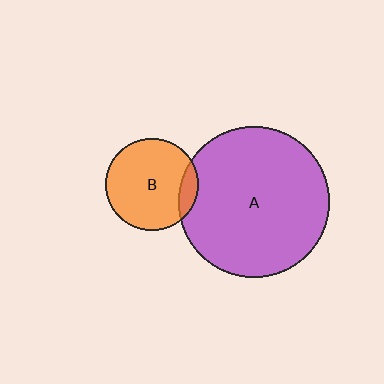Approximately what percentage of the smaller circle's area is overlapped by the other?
Approximately 10%.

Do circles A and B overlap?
Yes.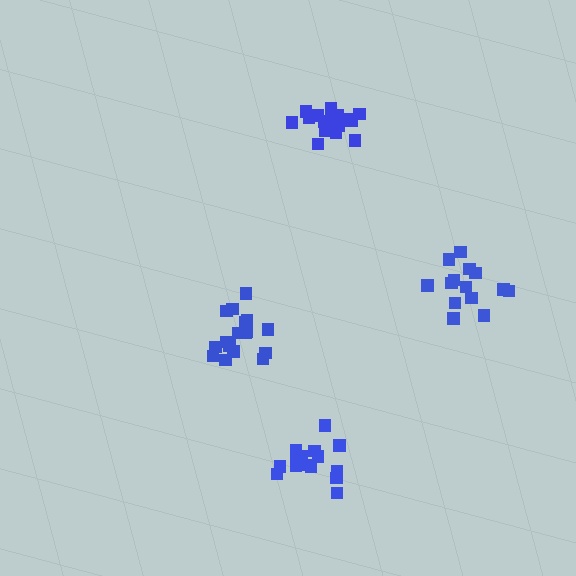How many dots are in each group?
Group 1: 17 dots, Group 2: 15 dots, Group 3: 17 dots, Group 4: 14 dots (63 total).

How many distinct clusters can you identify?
There are 4 distinct clusters.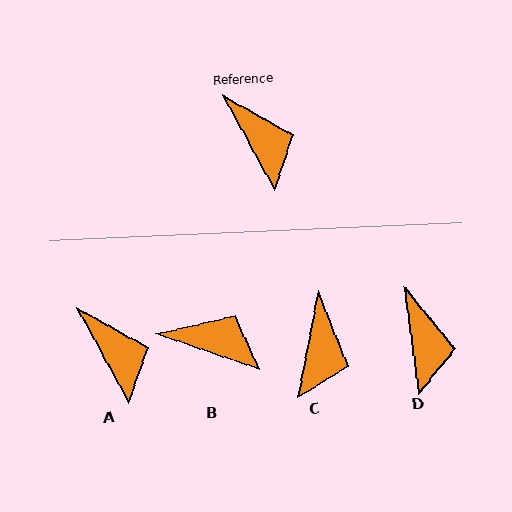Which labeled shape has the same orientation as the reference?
A.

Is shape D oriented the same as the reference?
No, it is off by about 21 degrees.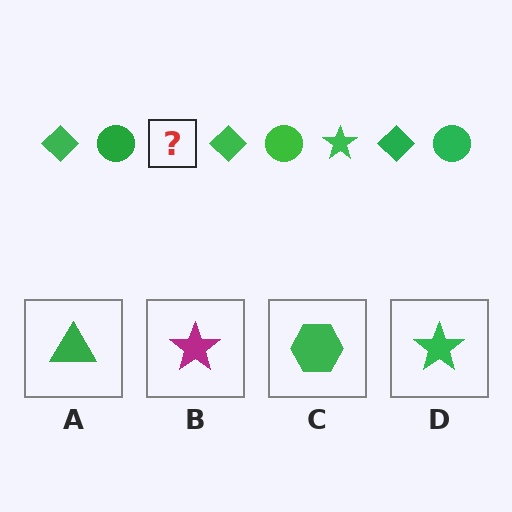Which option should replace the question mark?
Option D.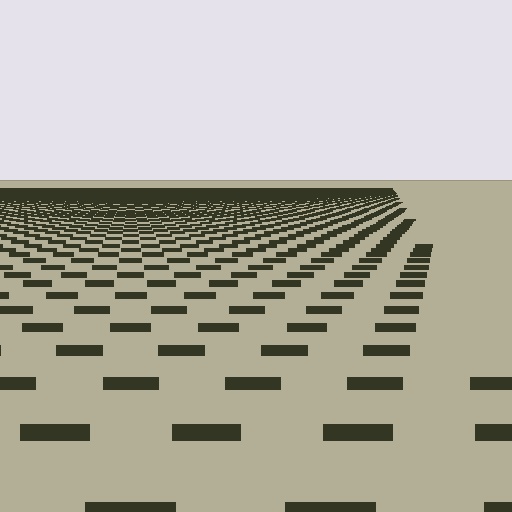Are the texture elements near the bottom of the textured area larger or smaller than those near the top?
Larger. Near the bottom, elements are closer to the viewer and appear at a bigger on-screen size.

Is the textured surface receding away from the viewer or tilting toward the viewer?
The surface is receding away from the viewer. Texture elements get smaller and denser toward the top.